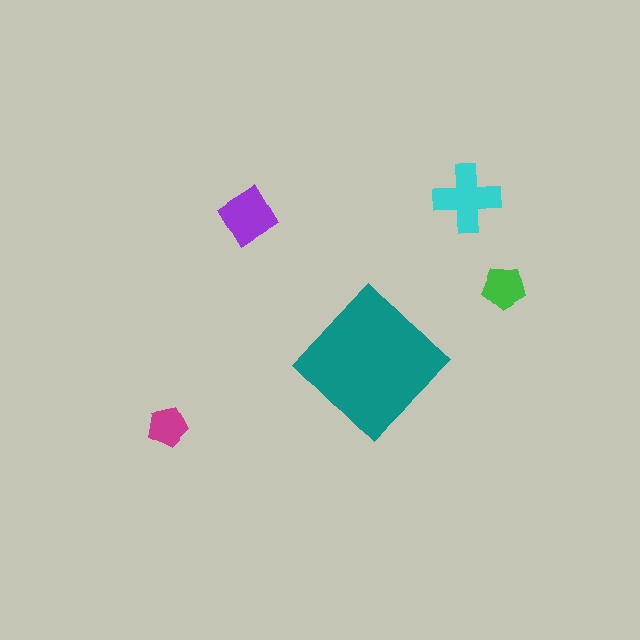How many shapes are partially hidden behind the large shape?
0 shapes are partially hidden.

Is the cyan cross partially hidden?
No, the cyan cross is fully visible.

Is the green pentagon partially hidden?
No, the green pentagon is fully visible.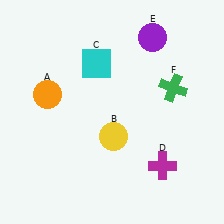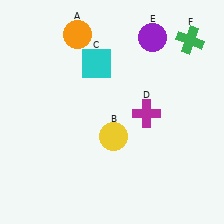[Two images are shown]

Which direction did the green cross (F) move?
The green cross (F) moved up.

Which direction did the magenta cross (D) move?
The magenta cross (D) moved up.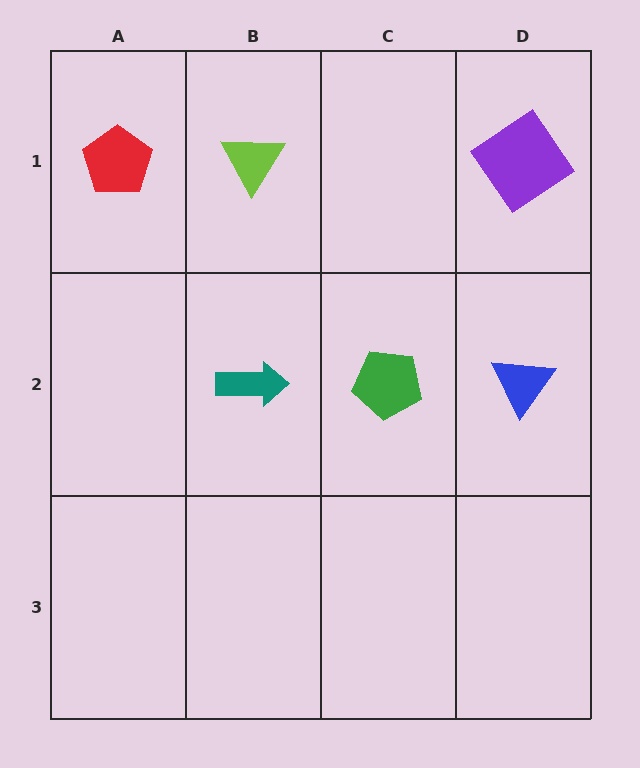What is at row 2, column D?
A blue triangle.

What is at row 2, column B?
A teal arrow.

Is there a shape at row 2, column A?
No, that cell is empty.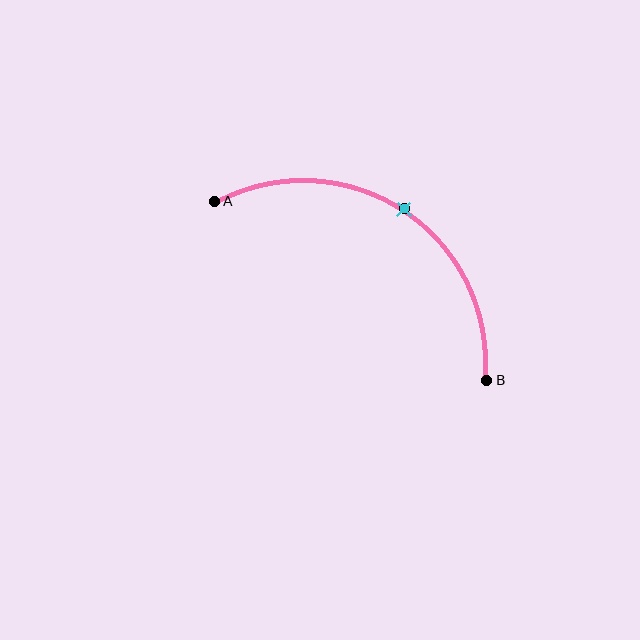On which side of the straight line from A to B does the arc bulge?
The arc bulges above the straight line connecting A and B.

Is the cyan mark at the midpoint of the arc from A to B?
Yes. The cyan mark lies on the arc at equal arc-length from both A and B — it is the arc midpoint.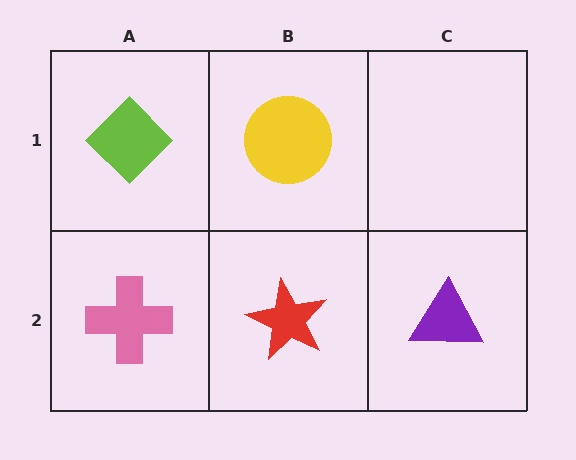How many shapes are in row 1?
2 shapes.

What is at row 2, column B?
A red star.